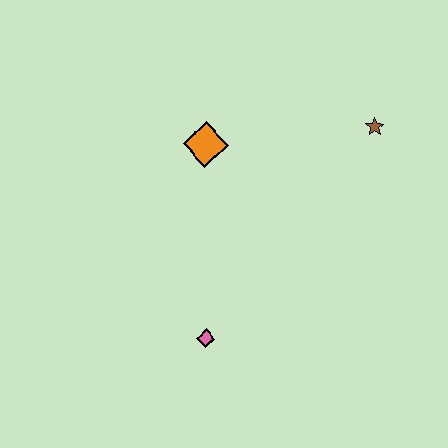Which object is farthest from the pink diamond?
The brown star is farthest from the pink diamond.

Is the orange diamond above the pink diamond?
Yes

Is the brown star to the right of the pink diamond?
Yes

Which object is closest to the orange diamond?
The brown star is closest to the orange diamond.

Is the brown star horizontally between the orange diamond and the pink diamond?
No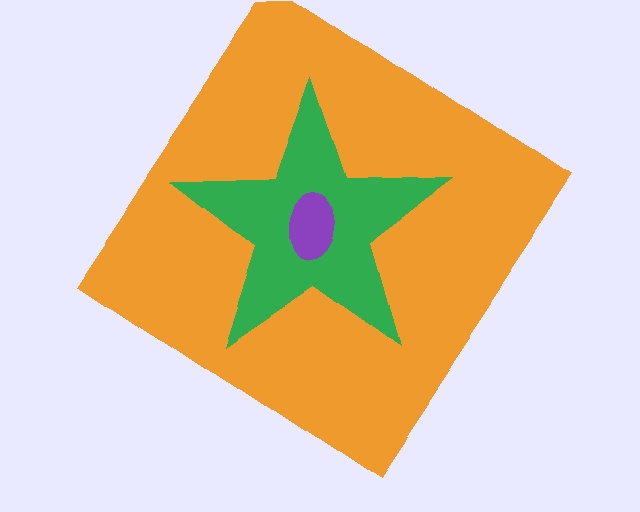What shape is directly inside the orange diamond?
The green star.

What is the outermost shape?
The orange diamond.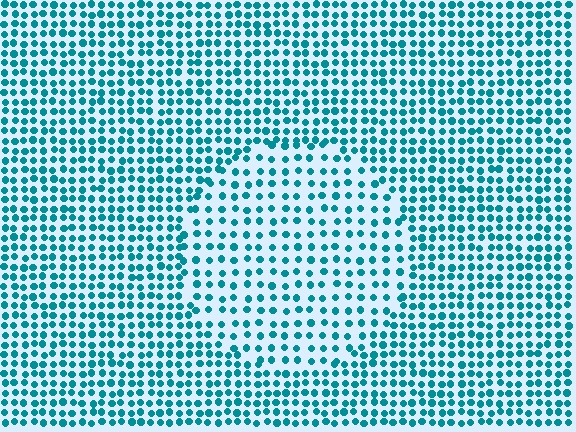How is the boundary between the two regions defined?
The boundary is defined by a change in element density (approximately 1.7x ratio). All elements are the same color, size, and shape.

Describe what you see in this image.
The image contains small teal elements arranged at two different densities. A circle-shaped region is visible where the elements are less densely packed than the surrounding area.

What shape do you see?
I see a circle.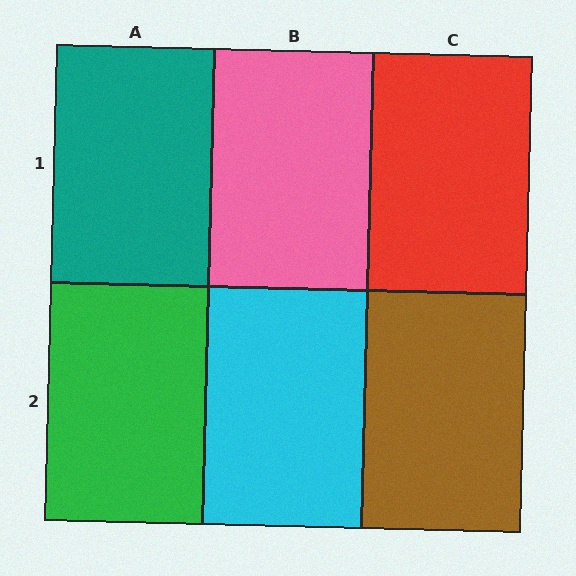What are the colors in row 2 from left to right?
Green, cyan, brown.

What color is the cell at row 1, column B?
Pink.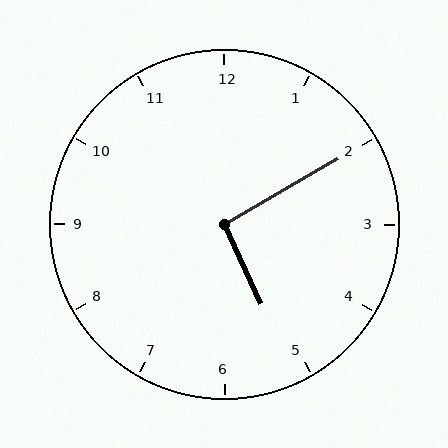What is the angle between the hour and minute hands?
Approximately 95 degrees.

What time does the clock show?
5:10.